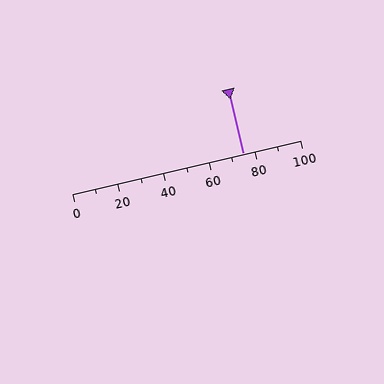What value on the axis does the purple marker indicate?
The marker indicates approximately 75.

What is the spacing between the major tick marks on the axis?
The major ticks are spaced 20 apart.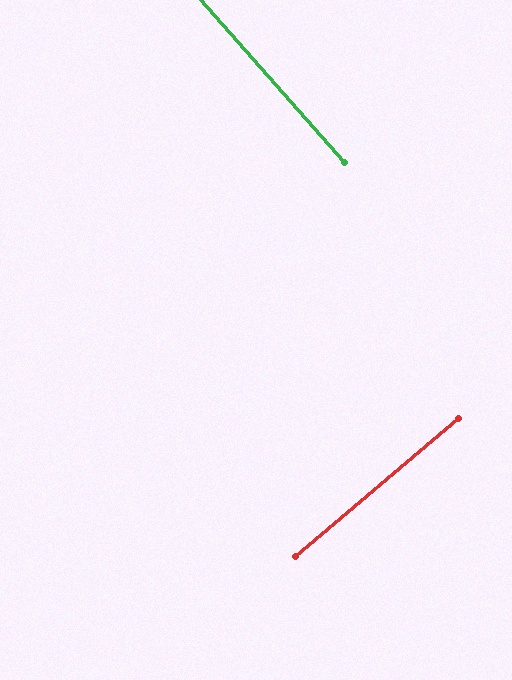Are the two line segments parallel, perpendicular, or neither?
Perpendicular — they meet at approximately 89°.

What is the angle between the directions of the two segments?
Approximately 89 degrees.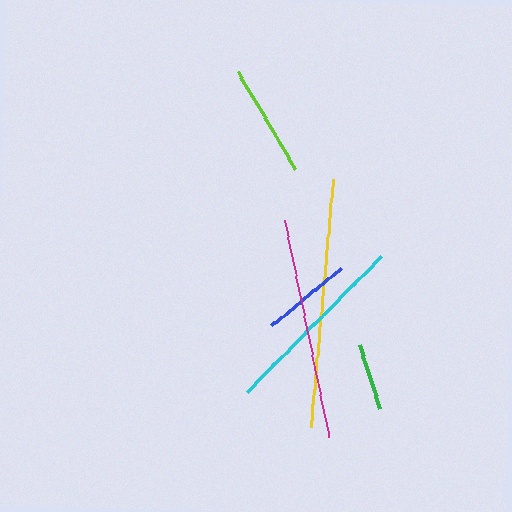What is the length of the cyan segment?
The cyan segment is approximately 191 pixels long.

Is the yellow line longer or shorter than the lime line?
The yellow line is longer than the lime line.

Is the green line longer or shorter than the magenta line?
The magenta line is longer than the green line.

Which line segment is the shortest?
The green line is the shortest at approximately 68 pixels.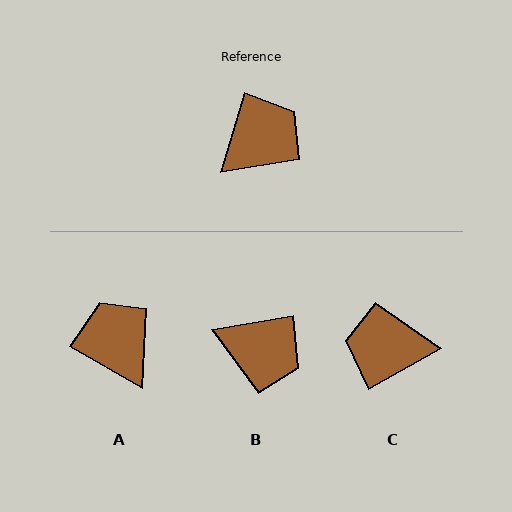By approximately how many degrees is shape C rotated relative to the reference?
Approximately 136 degrees counter-clockwise.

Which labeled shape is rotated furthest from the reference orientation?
C, about 136 degrees away.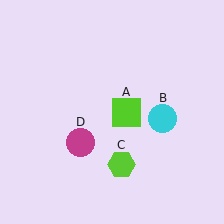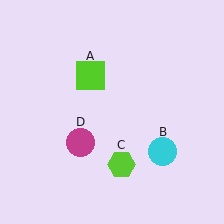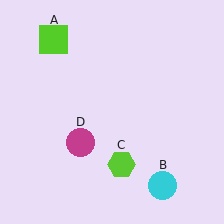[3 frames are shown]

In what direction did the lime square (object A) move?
The lime square (object A) moved up and to the left.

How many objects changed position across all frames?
2 objects changed position: lime square (object A), cyan circle (object B).